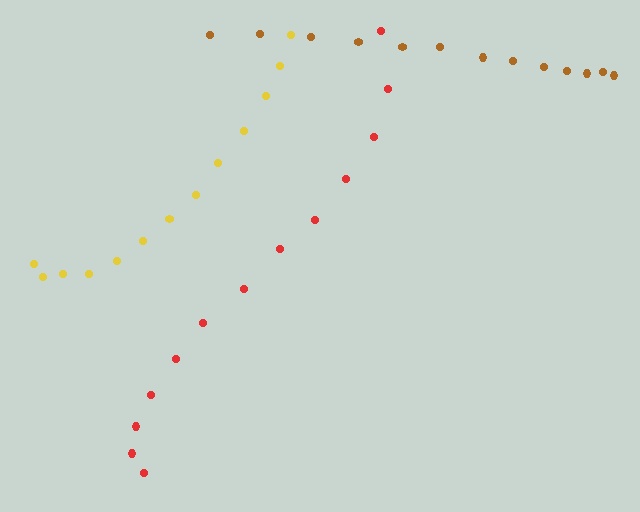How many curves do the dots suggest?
There are 3 distinct paths.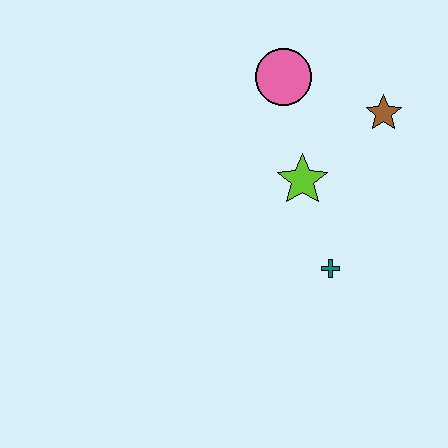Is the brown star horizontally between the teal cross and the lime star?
No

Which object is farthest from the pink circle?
The teal cross is farthest from the pink circle.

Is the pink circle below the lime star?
No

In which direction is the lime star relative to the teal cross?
The lime star is above the teal cross.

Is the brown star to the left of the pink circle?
No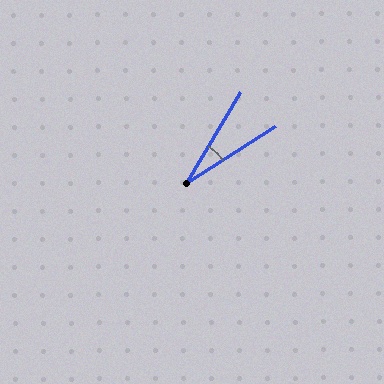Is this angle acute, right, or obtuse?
It is acute.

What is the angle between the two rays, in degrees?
Approximately 27 degrees.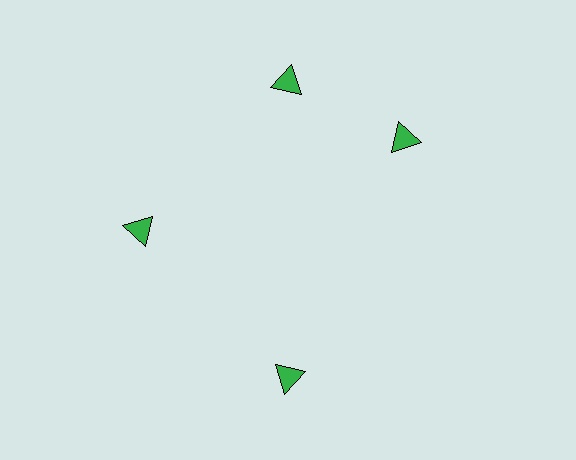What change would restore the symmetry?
The symmetry would be restored by rotating it back into even spacing with its neighbors so that all 4 triangles sit at equal angles and equal distance from the center.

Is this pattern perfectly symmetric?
No. The 4 green triangles are arranged in a ring, but one element near the 3 o'clock position is rotated out of alignment along the ring, breaking the 4-fold rotational symmetry.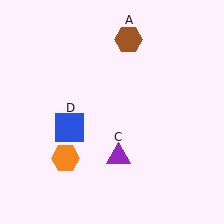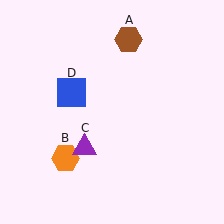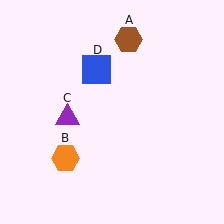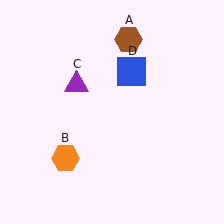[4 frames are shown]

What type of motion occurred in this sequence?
The purple triangle (object C), blue square (object D) rotated clockwise around the center of the scene.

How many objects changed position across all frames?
2 objects changed position: purple triangle (object C), blue square (object D).